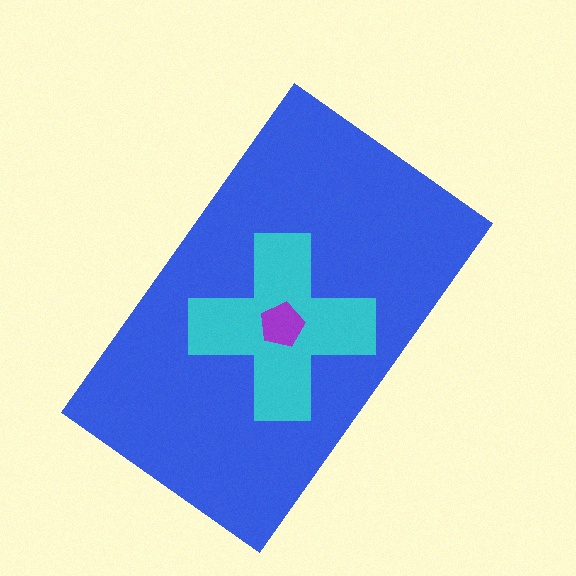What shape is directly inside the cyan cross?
The purple pentagon.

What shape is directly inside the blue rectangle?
The cyan cross.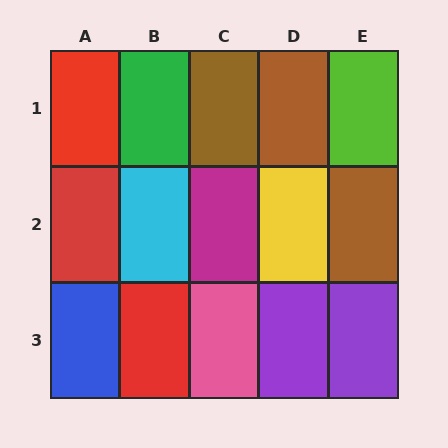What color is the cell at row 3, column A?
Blue.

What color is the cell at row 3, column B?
Red.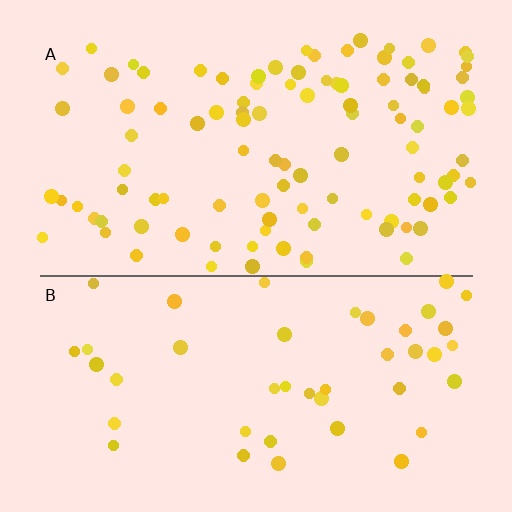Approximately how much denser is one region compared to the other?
Approximately 2.3× — region A over region B.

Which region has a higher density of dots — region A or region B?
A (the top).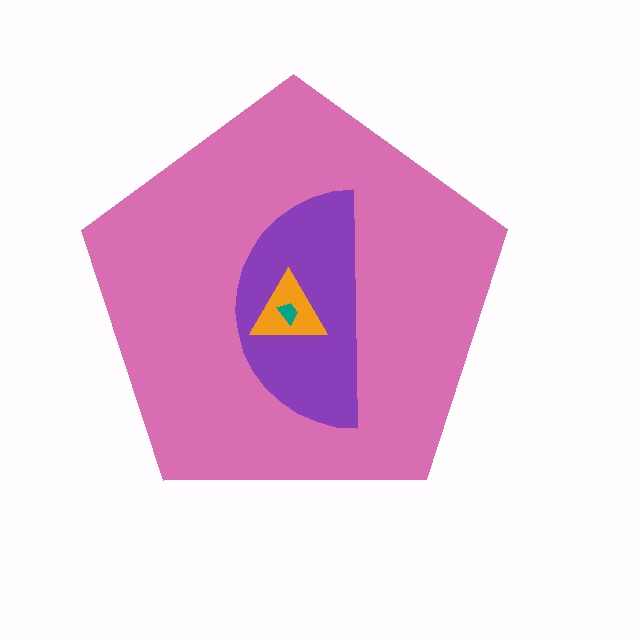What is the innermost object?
The teal trapezoid.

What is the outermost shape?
The pink pentagon.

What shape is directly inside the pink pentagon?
The purple semicircle.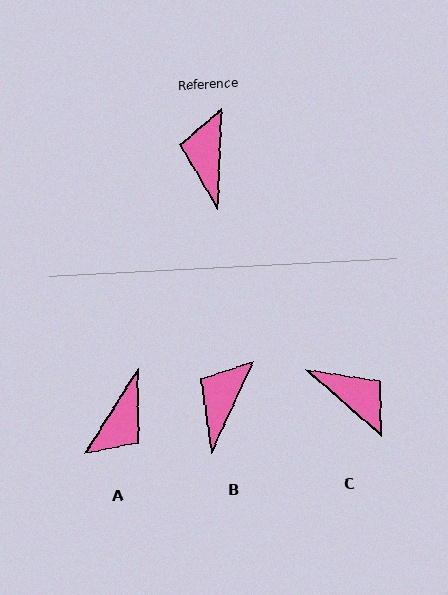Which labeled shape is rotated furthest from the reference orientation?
A, about 150 degrees away.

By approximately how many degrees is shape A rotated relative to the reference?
Approximately 150 degrees counter-clockwise.